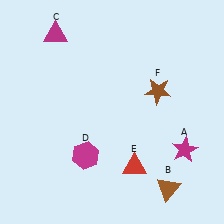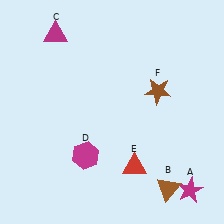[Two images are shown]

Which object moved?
The magenta star (A) moved down.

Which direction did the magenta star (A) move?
The magenta star (A) moved down.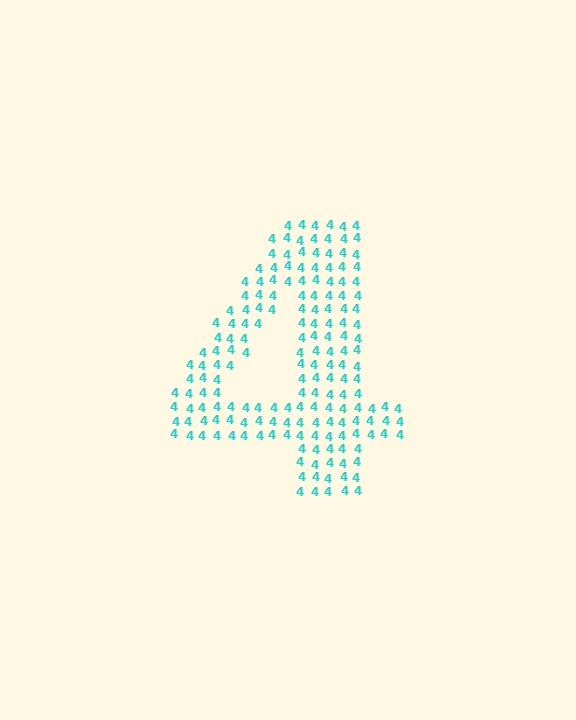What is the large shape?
The large shape is the digit 4.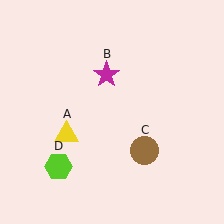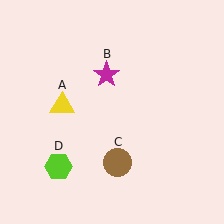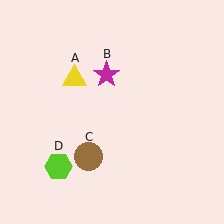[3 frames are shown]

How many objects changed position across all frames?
2 objects changed position: yellow triangle (object A), brown circle (object C).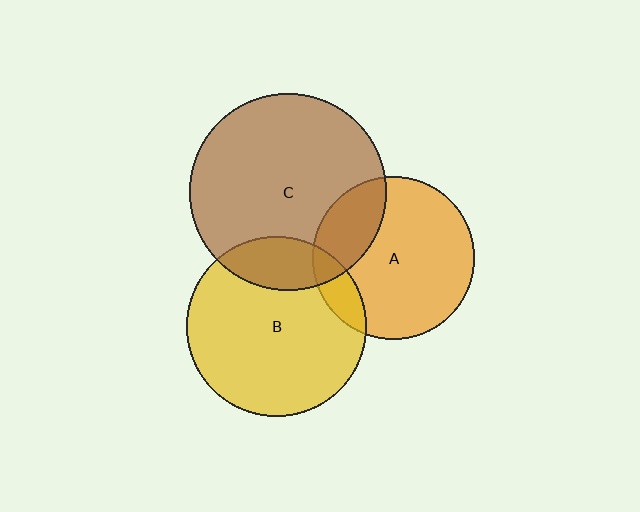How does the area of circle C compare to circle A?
Approximately 1.5 times.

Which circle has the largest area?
Circle C (brown).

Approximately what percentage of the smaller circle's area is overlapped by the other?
Approximately 25%.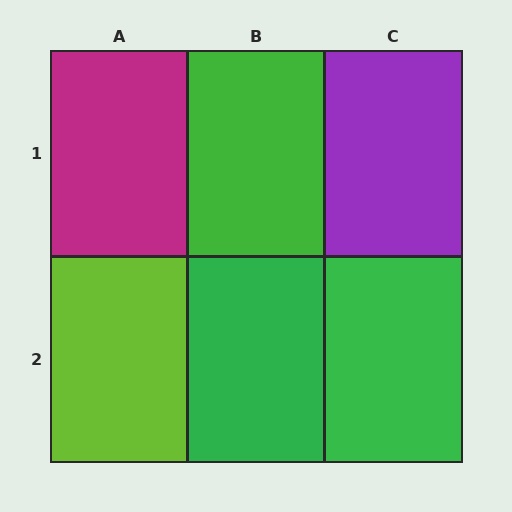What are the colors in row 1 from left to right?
Magenta, green, purple.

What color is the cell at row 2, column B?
Green.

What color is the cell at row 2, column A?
Lime.